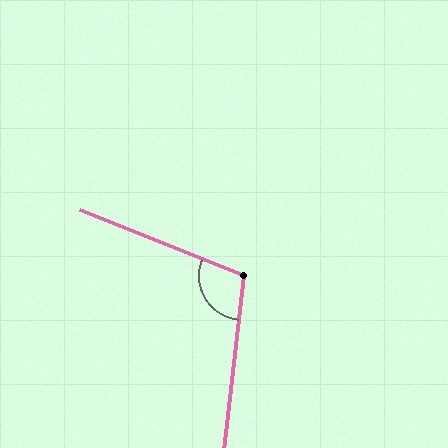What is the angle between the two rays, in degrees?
Approximately 105 degrees.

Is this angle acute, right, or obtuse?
It is obtuse.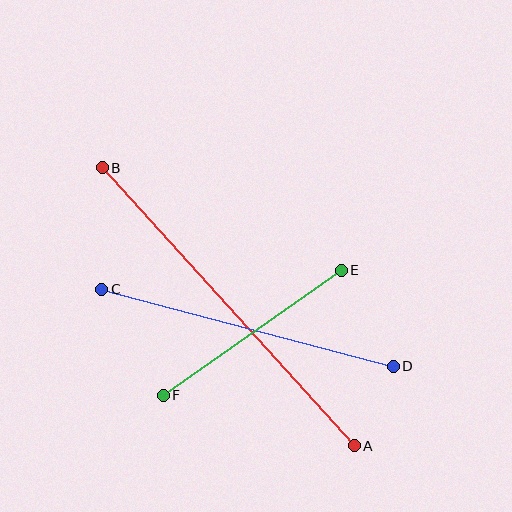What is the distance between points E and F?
The distance is approximately 218 pixels.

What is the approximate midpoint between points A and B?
The midpoint is at approximately (228, 307) pixels.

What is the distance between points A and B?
The distance is approximately 375 pixels.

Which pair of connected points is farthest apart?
Points A and B are farthest apart.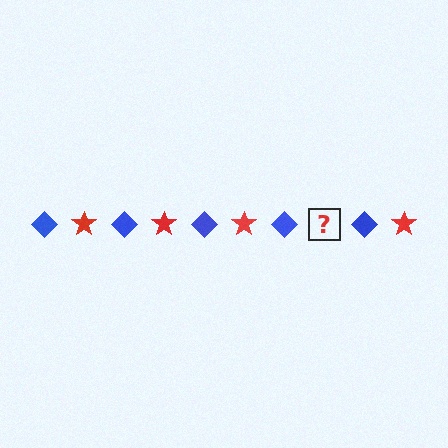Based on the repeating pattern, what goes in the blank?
The blank should be a red star.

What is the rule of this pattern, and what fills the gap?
The rule is that the pattern alternates between blue diamond and red star. The gap should be filled with a red star.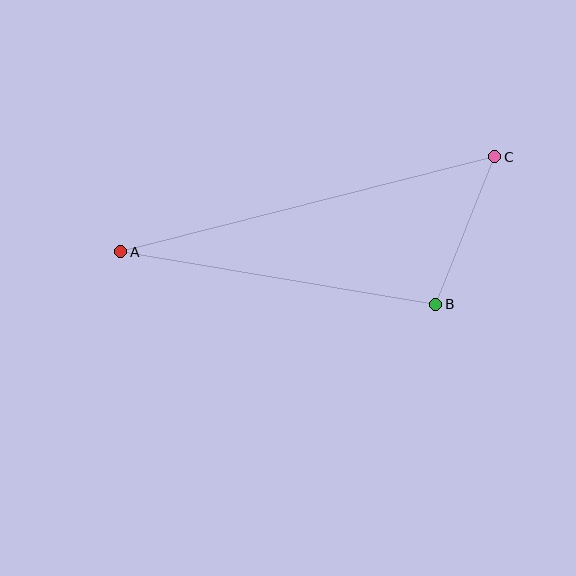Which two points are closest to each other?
Points B and C are closest to each other.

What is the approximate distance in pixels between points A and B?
The distance between A and B is approximately 319 pixels.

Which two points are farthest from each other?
Points A and C are farthest from each other.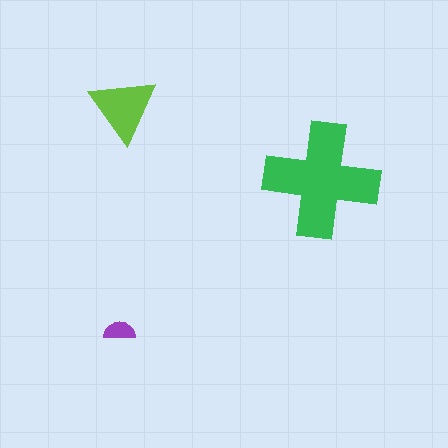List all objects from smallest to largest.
The purple semicircle, the lime triangle, the green cross.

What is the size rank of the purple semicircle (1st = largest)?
3rd.